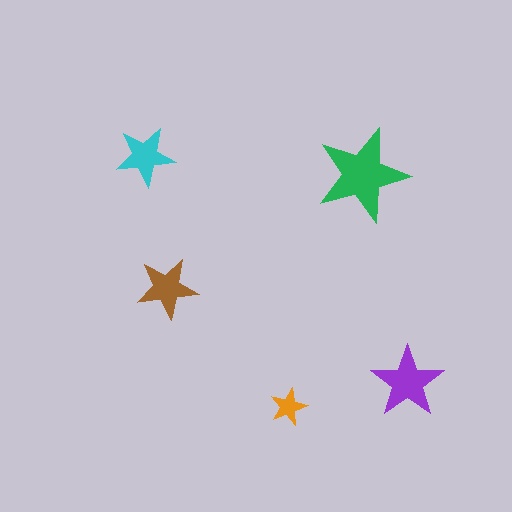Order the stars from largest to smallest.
the green one, the purple one, the brown one, the cyan one, the orange one.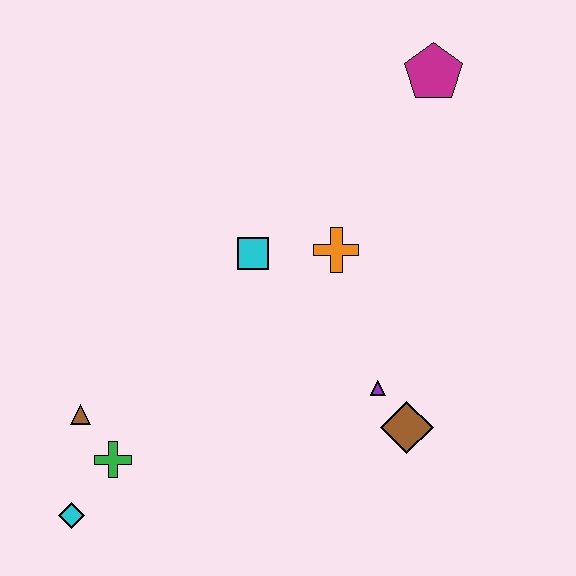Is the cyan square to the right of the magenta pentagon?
No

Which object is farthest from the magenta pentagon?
The cyan diamond is farthest from the magenta pentagon.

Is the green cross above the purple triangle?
No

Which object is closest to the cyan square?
The orange cross is closest to the cyan square.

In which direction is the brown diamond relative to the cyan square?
The brown diamond is below the cyan square.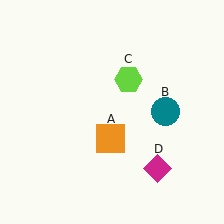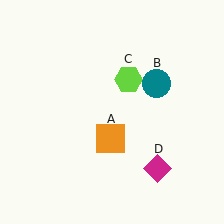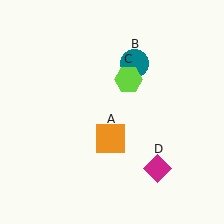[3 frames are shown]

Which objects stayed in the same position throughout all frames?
Orange square (object A) and lime hexagon (object C) and magenta diamond (object D) remained stationary.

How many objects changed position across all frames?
1 object changed position: teal circle (object B).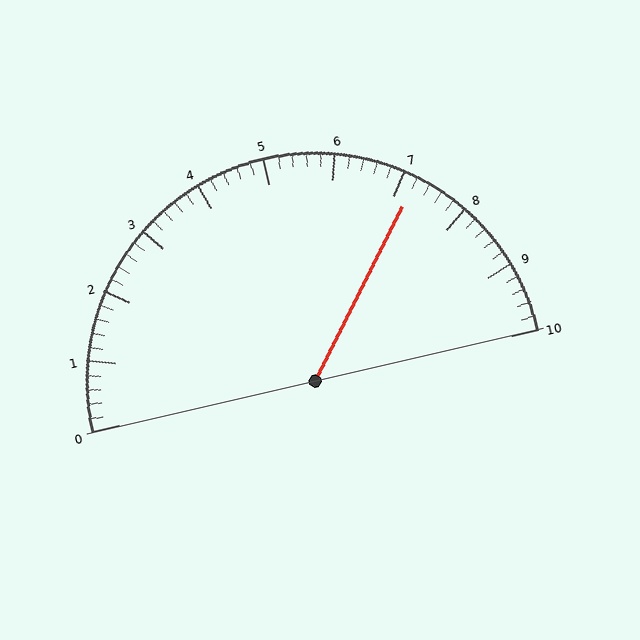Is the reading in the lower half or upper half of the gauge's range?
The reading is in the upper half of the range (0 to 10).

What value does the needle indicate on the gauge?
The needle indicates approximately 7.2.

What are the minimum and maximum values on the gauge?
The gauge ranges from 0 to 10.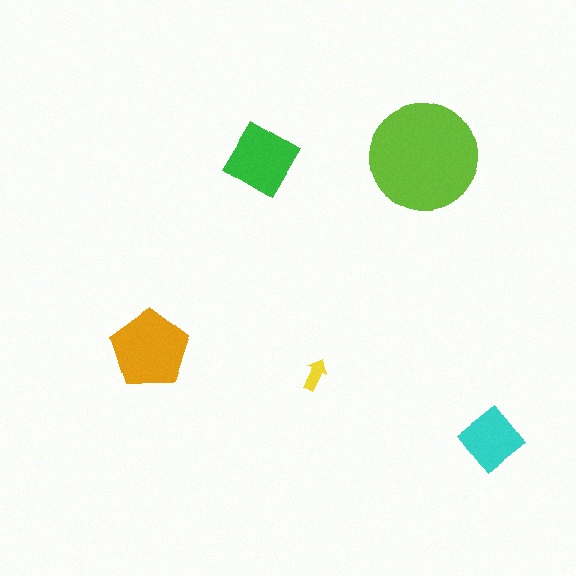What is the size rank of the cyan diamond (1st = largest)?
4th.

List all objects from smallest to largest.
The yellow arrow, the cyan diamond, the green diamond, the orange pentagon, the lime circle.